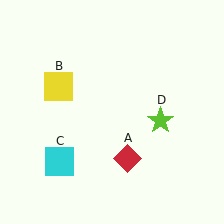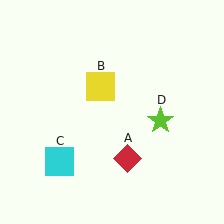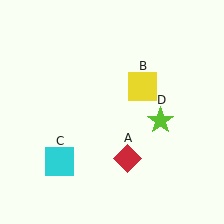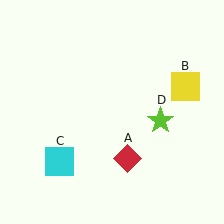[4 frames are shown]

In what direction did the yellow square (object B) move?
The yellow square (object B) moved right.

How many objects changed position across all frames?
1 object changed position: yellow square (object B).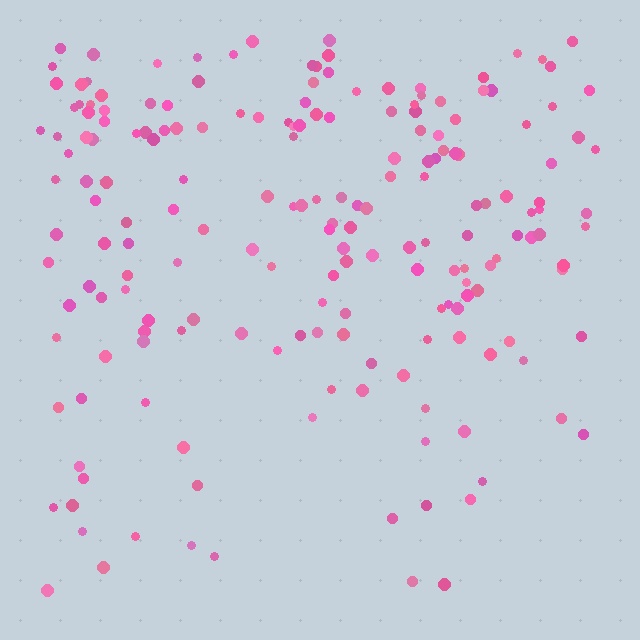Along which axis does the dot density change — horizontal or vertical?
Vertical.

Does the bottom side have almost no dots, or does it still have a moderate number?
Still a moderate number, just noticeably fewer than the top.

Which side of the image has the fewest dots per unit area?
The bottom.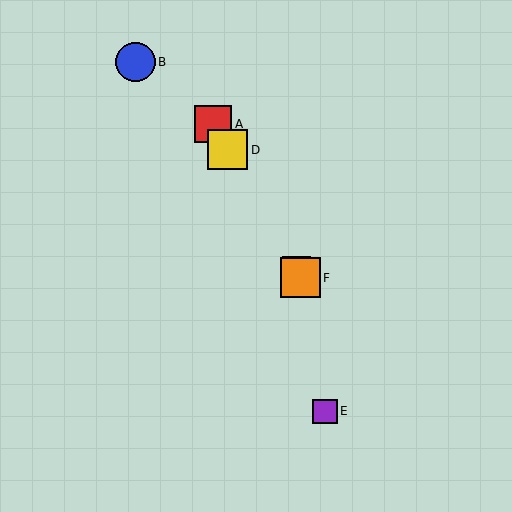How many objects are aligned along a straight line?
4 objects (A, C, D, F) are aligned along a straight line.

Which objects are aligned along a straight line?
Objects A, C, D, F are aligned along a straight line.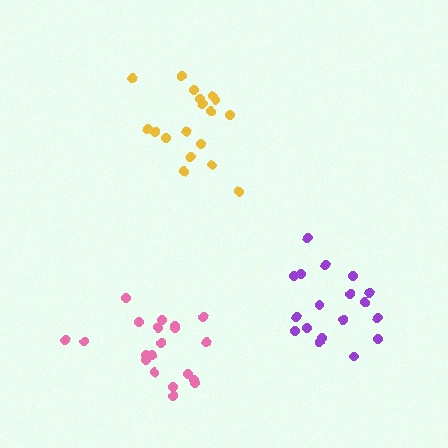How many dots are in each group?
Group 1: 18 dots, Group 2: 20 dots, Group 3: 18 dots (56 total).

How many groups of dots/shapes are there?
There are 3 groups.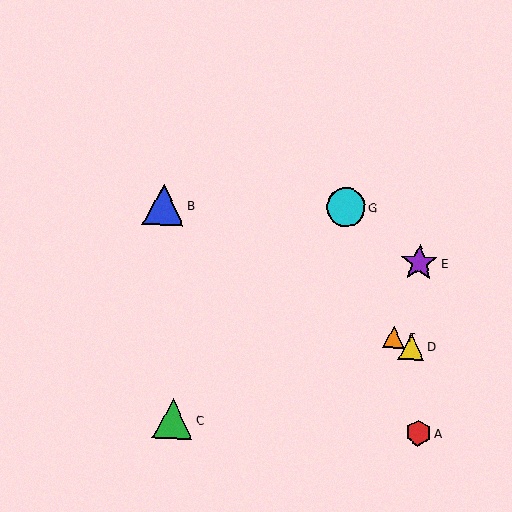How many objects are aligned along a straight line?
3 objects (B, D, F) are aligned along a straight line.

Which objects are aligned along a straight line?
Objects B, D, F are aligned along a straight line.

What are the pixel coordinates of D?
Object D is at (411, 347).